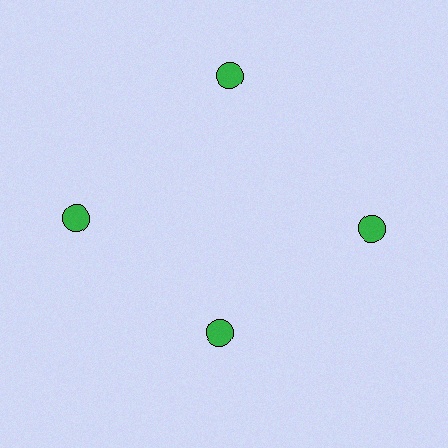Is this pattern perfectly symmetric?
No. The 4 green circles are arranged in a ring, but one element near the 6 o'clock position is pulled inward toward the center, breaking the 4-fold rotational symmetry.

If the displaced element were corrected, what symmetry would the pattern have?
It would have 4-fold rotational symmetry — the pattern would map onto itself every 90 degrees.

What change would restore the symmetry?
The symmetry would be restored by moving it outward, back onto the ring so that all 4 circles sit at equal angles and equal distance from the center.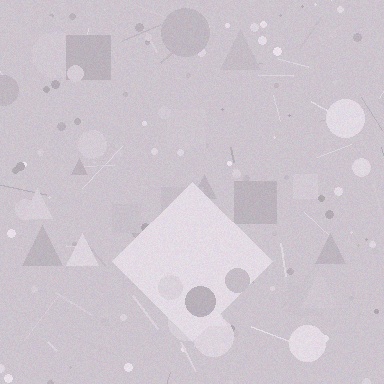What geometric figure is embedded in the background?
A diamond is embedded in the background.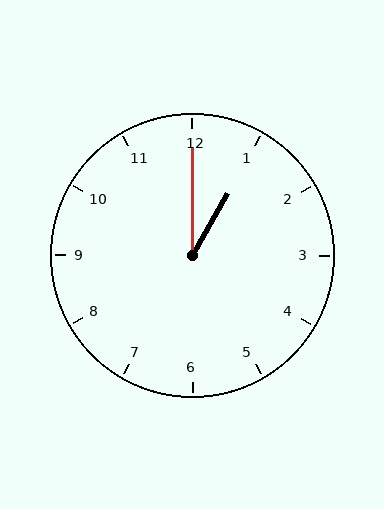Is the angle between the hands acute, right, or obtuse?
It is acute.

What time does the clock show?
1:00.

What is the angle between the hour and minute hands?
Approximately 30 degrees.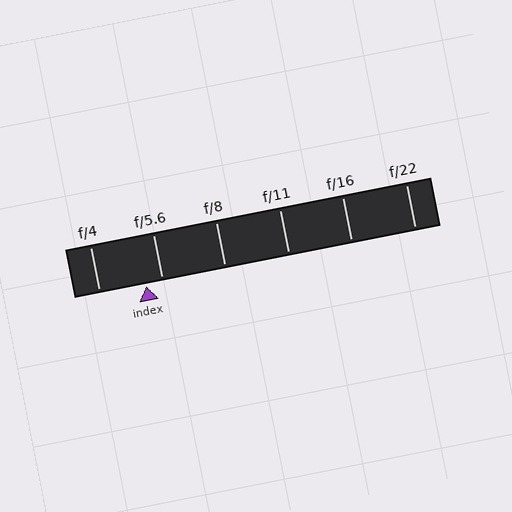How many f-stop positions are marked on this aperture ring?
There are 6 f-stop positions marked.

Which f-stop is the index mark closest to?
The index mark is closest to f/5.6.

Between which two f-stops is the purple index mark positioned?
The index mark is between f/4 and f/5.6.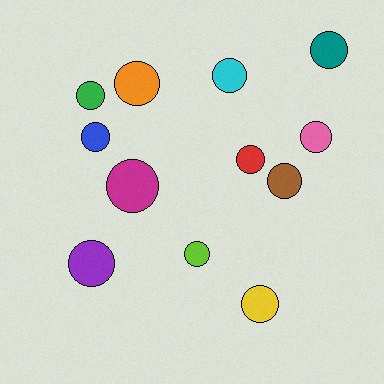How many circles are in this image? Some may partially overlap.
There are 12 circles.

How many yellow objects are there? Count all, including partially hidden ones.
There is 1 yellow object.